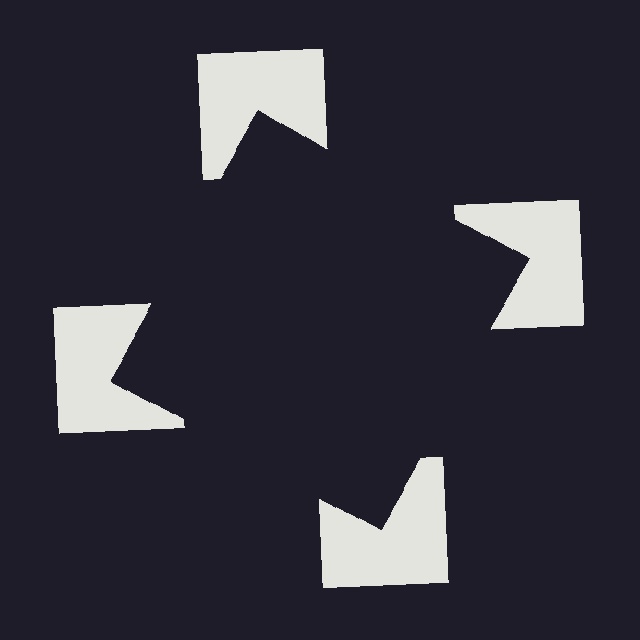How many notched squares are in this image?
There are 4 — one at each vertex of the illusory square.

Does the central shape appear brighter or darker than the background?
It typically appears slightly darker than the background, even though no actual brightness change is drawn.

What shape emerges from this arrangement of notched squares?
An illusory square — its edges are inferred from the aligned wedge cuts in the notched squares, not physically drawn.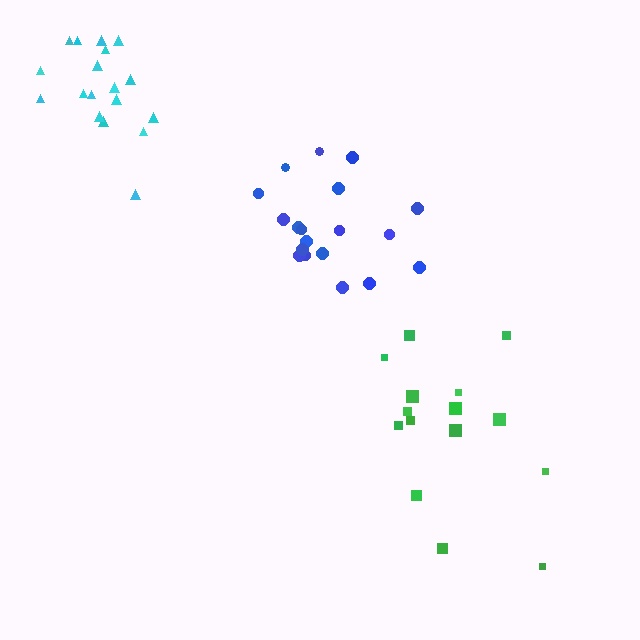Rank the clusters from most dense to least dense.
blue, cyan, green.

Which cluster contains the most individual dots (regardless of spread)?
Blue (19).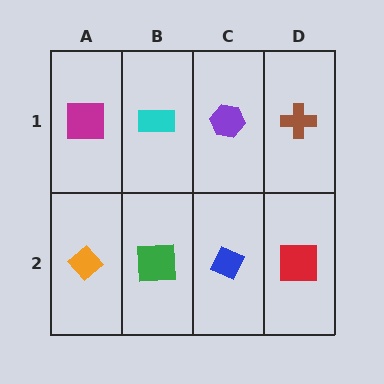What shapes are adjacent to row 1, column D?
A red square (row 2, column D), a purple hexagon (row 1, column C).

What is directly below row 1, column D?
A red square.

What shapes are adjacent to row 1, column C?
A blue diamond (row 2, column C), a cyan rectangle (row 1, column B), a brown cross (row 1, column D).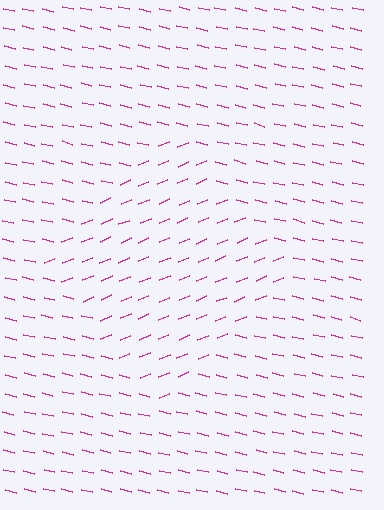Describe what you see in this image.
The image is filled with small magenta line segments. A diamond region in the image has lines oriented differently from the surrounding lines, creating a visible texture boundary.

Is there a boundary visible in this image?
Yes, there is a texture boundary formed by a change in line orientation.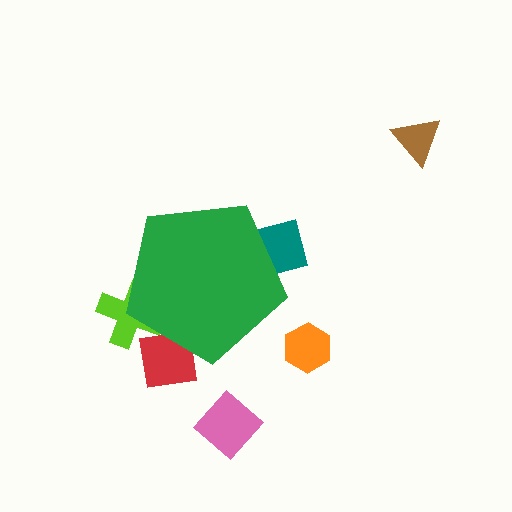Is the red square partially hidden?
Yes, the red square is partially hidden behind the green pentagon.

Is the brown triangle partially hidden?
No, the brown triangle is fully visible.